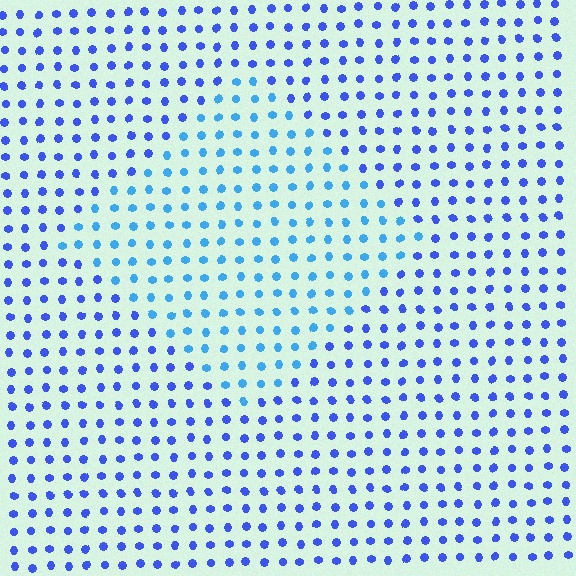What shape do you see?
I see a diamond.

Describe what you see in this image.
The image is filled with small blue elements in a uniform arrangement. A diamond-shaped region is visible where the elements are tinted to a slightly different hue, forming a subtle color boundary.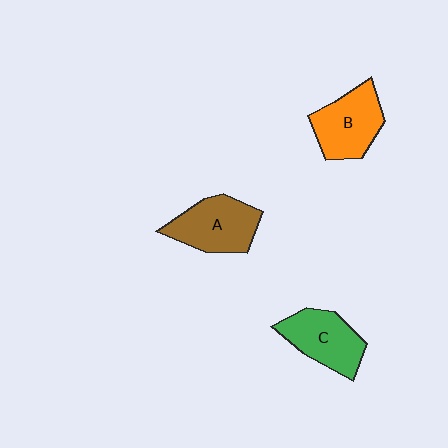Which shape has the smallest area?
Shape C (green).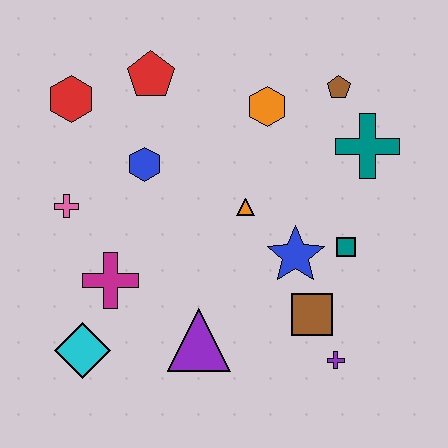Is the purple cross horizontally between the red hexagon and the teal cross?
Yes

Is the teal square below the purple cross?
No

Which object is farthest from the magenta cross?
The brown pentagon is farthest from the magenta cross.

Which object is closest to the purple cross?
The brown square is closest to the purple cross.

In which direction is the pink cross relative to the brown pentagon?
The pink cross is to the left of the brown pentagon.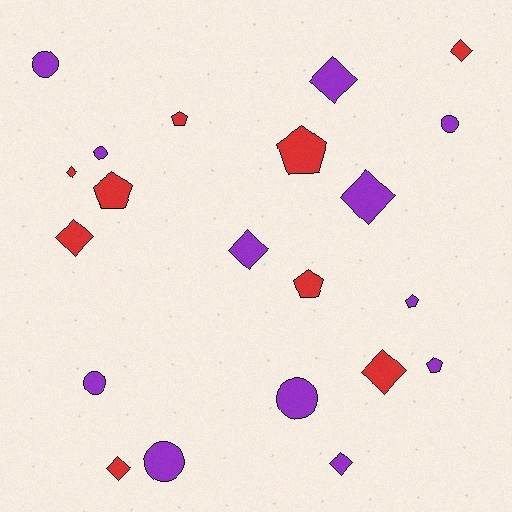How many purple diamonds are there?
There are 4 purple diamonds.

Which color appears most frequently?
Purple, with 12 objects.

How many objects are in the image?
There are 21 objects.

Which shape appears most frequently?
Diamond, with 9 objects.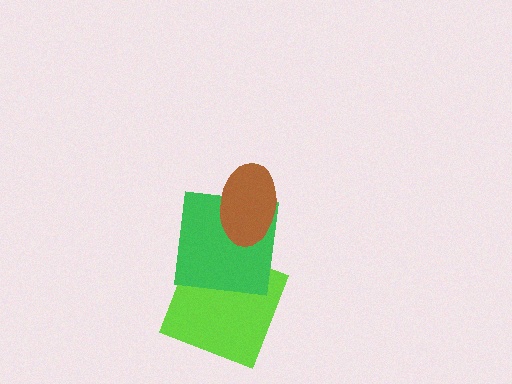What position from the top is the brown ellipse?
The brown ellipse is 1st from the top.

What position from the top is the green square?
The green square is 2nd from the top.